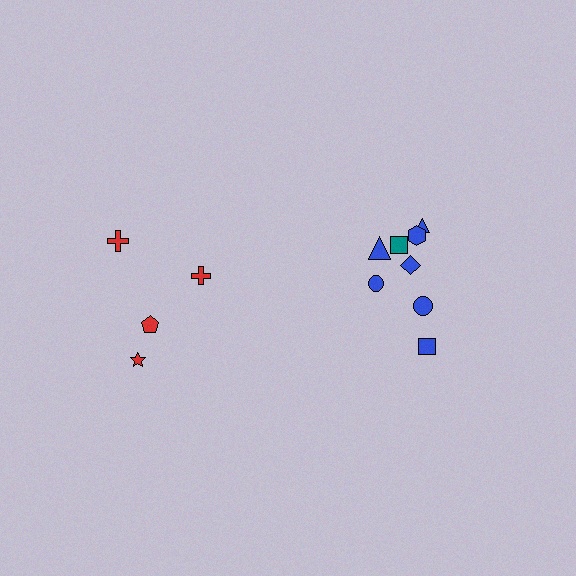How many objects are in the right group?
There are 8 objects.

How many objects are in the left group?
There are 4 objects.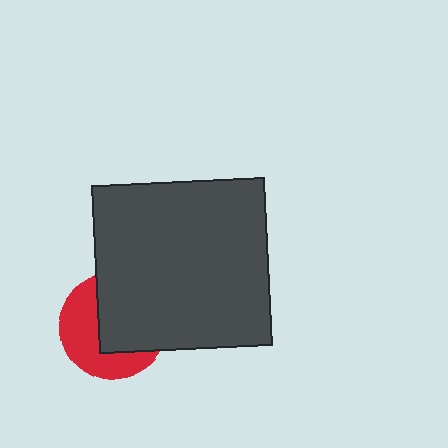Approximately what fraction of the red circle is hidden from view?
Roughly 53% of the red circle is hidden behind the dark gray rectangle.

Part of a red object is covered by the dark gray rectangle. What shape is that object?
It is a circle.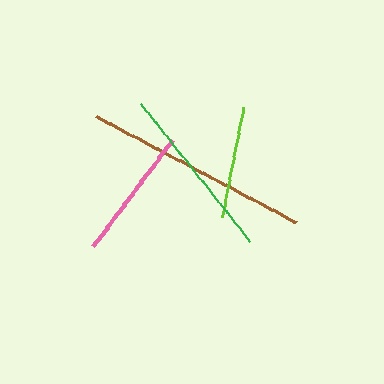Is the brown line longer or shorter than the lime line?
The brown line is longer than the lime line.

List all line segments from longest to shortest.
From longest to shortest: brown, green, pink, lime.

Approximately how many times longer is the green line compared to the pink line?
The green line is approximately 1.3 times the length of the pink line.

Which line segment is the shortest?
The lime line is the shortest at approximately 112 pixels.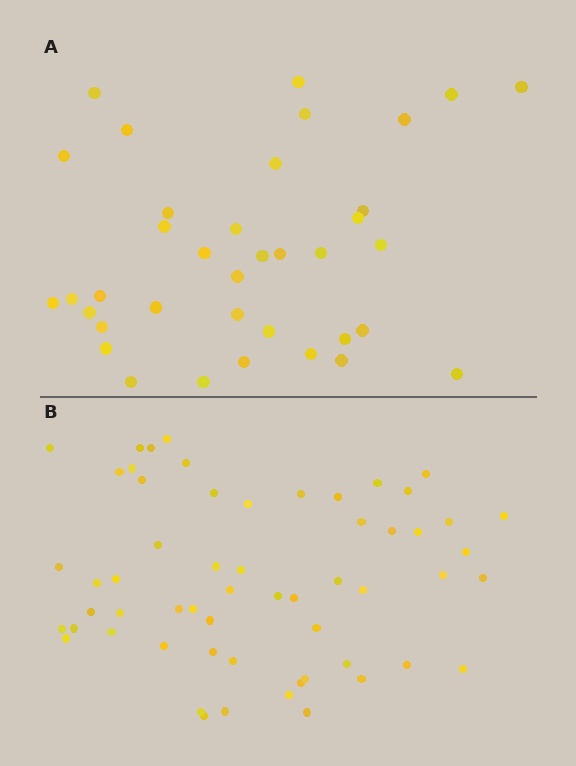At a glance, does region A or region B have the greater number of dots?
Region B (the bottom region) has more dots.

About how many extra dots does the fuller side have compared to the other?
Region B has approximately 20 more dots than region A.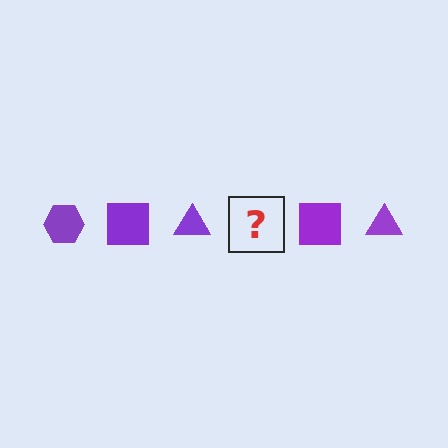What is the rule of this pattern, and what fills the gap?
The rule is that the pattern cycles through hexagon, square, triangle shapes in purple. The gap should be filled with a purple hexagon.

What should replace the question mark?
The question mark should be replaced with a purple hexagon.